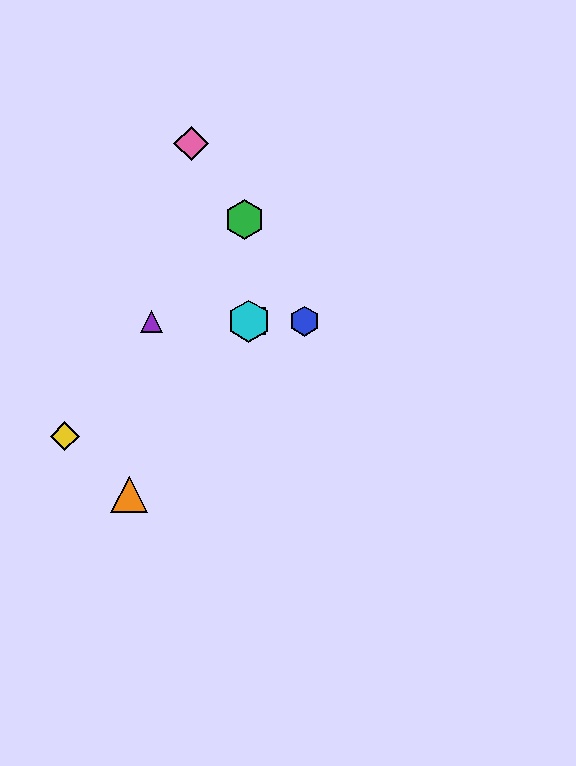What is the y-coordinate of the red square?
The red square is at y≈321.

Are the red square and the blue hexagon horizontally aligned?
Yes, both are at y≈321.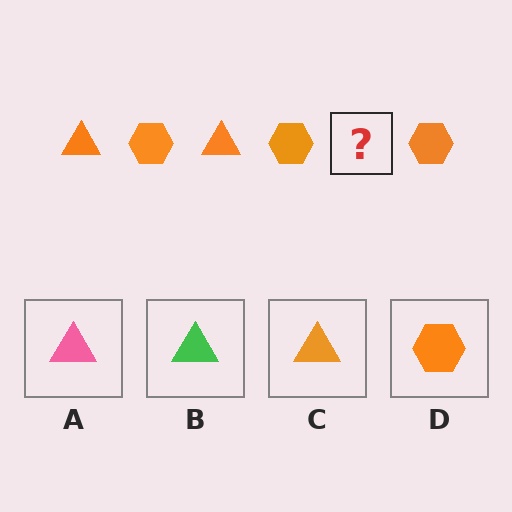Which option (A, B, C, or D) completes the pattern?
C.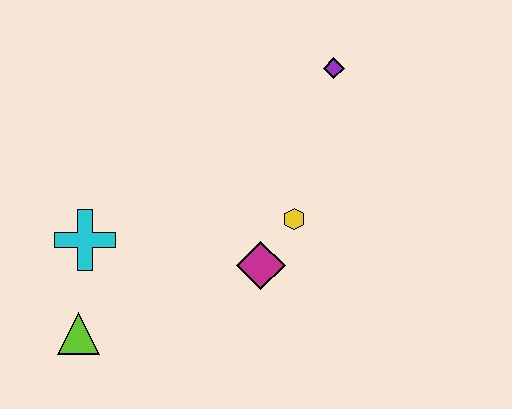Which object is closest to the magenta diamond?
The yellow hexagon is closest to the magenta diamond.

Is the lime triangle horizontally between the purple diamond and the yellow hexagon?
No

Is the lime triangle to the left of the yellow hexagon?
Yes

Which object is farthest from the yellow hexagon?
The lime triangle is farthest from the yellow hexagon.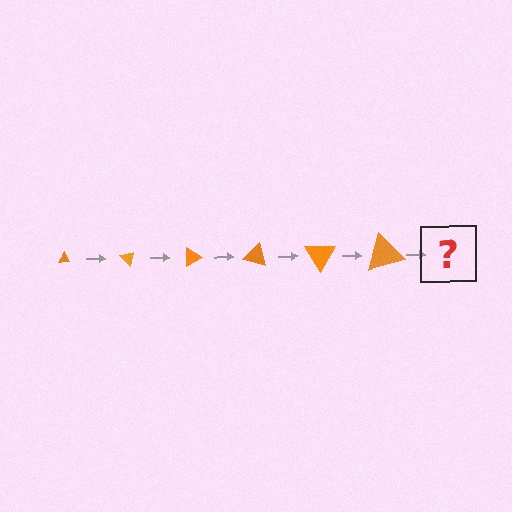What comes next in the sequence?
The next element should be a triangle, larger than the previous one and rotated 270 degrees from the start.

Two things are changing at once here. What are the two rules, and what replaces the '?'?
The two rules are that the triangle grows larger each step and it rotates 45 degrees each step. The '?' should be a triangle, larger than the previous one and rotated 270 degrees from the start.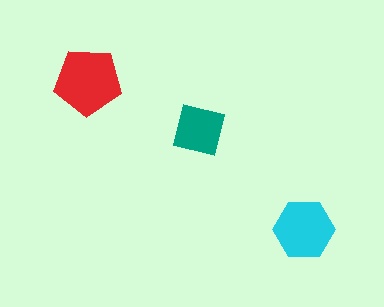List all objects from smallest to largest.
The teal square, the cyan hexagon, the red pentagon.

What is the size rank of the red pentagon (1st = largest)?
1st.